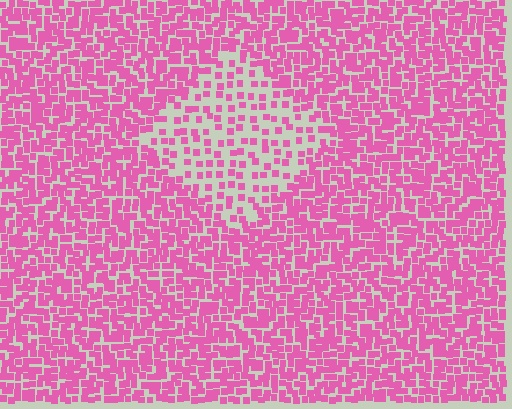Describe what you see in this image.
The image contains small pink elements arranged at two different densities. A diamond-shaped region is visible where the elements are less densely packed than the surrounding area.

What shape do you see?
I see a diamond.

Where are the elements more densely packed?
The elements are more densely packed outside the diamond boundary.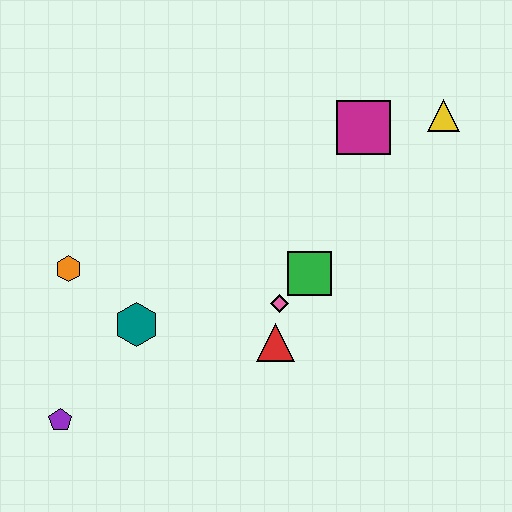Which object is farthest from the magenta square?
The purple pentagon is farthest from the magenta square.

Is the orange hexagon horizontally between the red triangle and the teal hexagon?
No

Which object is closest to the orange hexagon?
The teal hexagon is closest to the orange hexagon.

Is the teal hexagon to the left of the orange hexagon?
No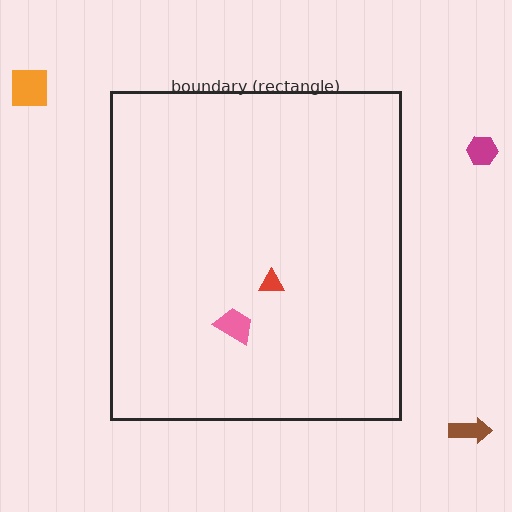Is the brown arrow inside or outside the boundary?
Outside.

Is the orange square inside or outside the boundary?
Outside.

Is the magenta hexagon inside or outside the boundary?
Outside.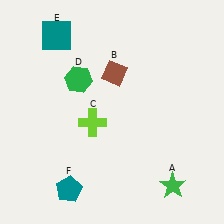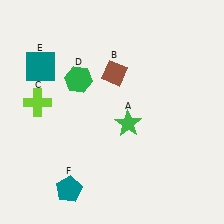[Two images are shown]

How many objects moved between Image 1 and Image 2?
3 objects moved between the two images.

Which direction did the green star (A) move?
The green star (A) moved up.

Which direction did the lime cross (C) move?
The lime cross (C) moved left.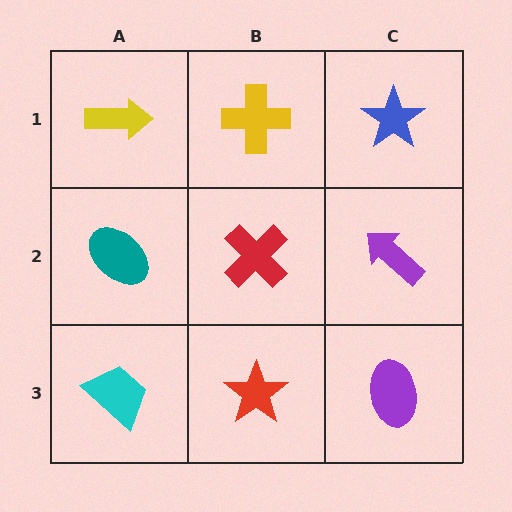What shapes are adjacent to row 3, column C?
A purple arrow (row 2, column C), a red star (row 3, column B).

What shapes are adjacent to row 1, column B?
A red cross (row 2, column B), a yellow arrow (row 1, column A), a blue star (row 1, column C).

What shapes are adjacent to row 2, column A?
A yellow arrow (row 1, column A), a cyan trapezoid (row 3, column A), a red cross (row 2, column B).